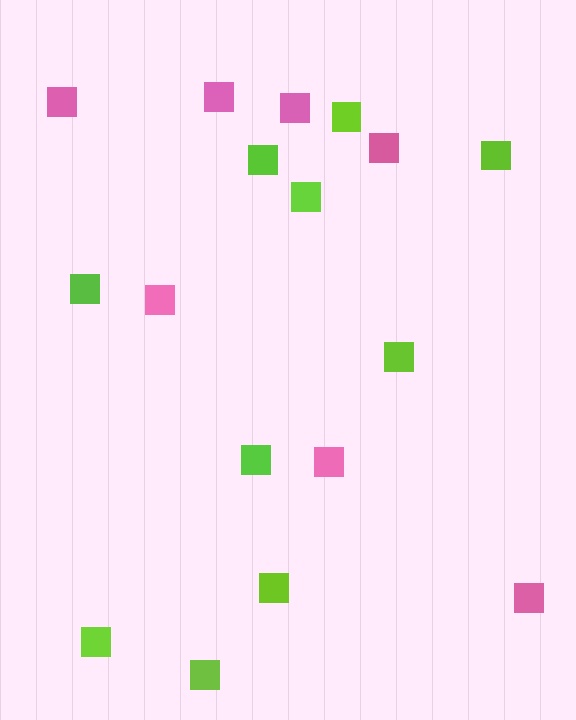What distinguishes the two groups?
There are 2 groups: one group of pink squares (7) and one group of lime squares (10).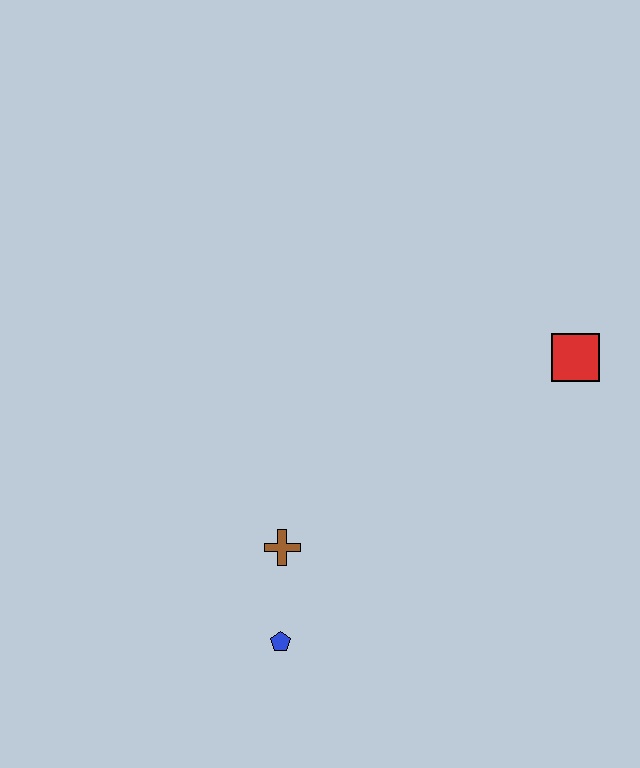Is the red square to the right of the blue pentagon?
Yes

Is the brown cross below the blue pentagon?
No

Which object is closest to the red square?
The brown cross is closest to the red square.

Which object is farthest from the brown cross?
The red square is farthest from the brown cross.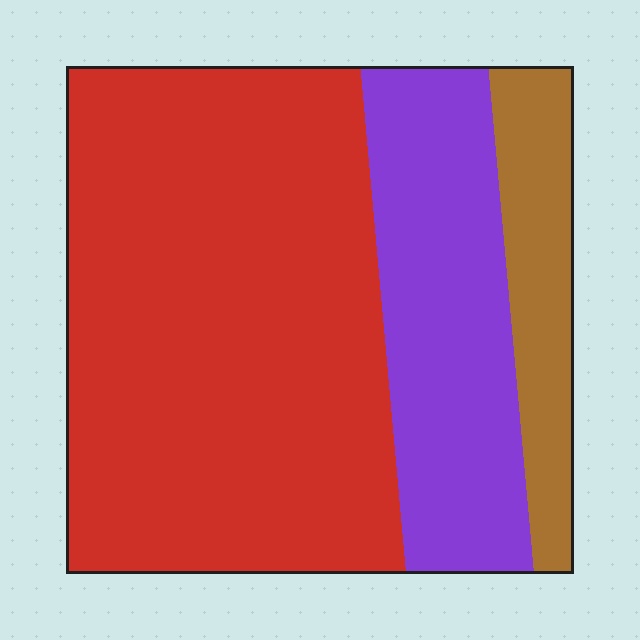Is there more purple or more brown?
Purple.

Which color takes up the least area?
Brown, at roughly 10%.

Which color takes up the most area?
Red, at roughly 60%.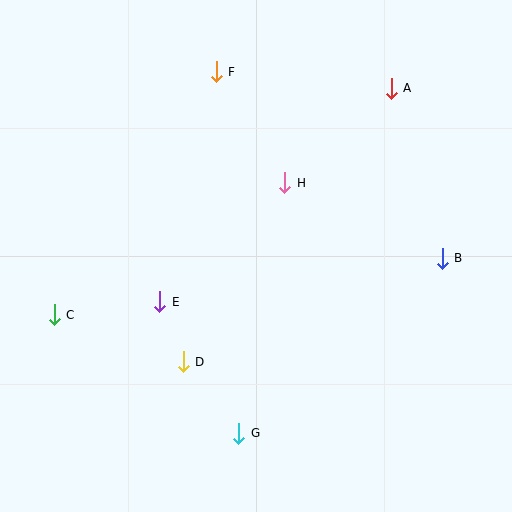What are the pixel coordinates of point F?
Point F is at (216, 72).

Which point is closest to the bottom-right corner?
Point B is closest to the bottom-right corner.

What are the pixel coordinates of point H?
Point H is at (285, 183).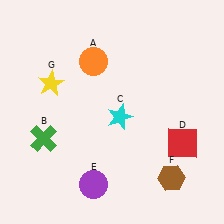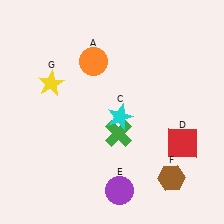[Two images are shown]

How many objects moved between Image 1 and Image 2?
2 objects moved between the two images.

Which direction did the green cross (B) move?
The green cross (B) moved right.